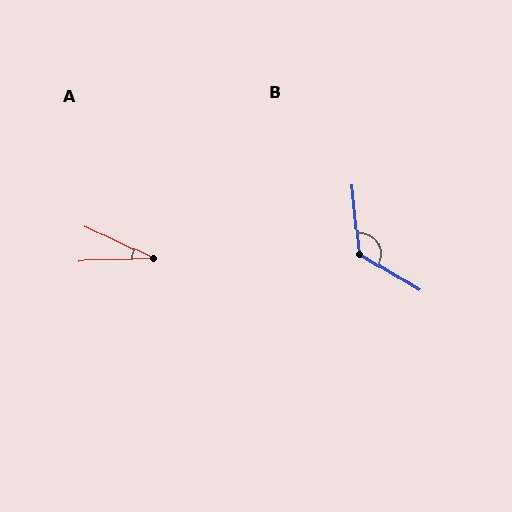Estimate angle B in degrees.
Approximately 127 degrees.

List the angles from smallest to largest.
A (27°), B (127°).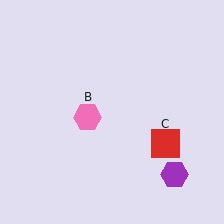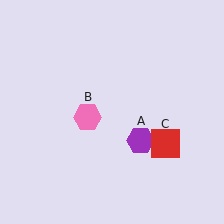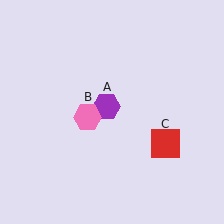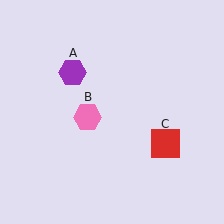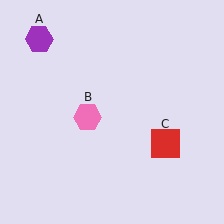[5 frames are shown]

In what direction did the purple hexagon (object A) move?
The purple hexagon (object A) moved up and to the left.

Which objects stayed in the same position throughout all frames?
Pink hexagon (object B) and red square (object C) remained stationary.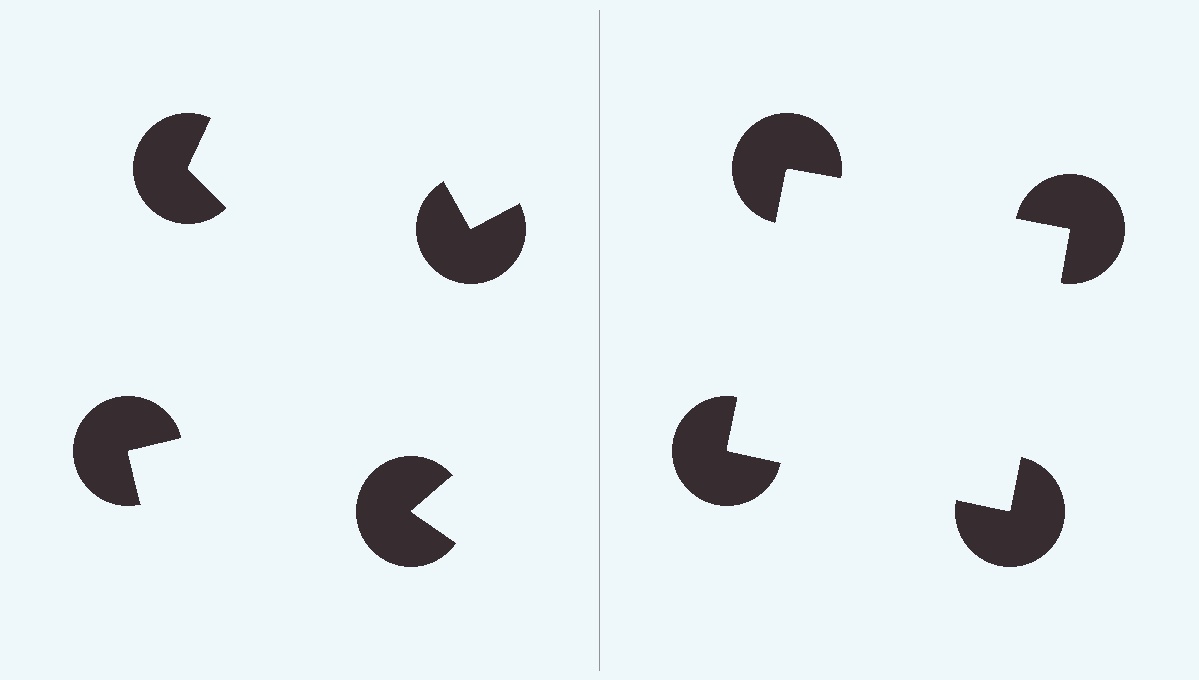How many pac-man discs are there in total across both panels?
8 — 4 on each side.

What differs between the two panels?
The pac-man discs are positioned identically on both sides; only the wedge orientations differ. On the right they align to a square; on the left they are misaligned.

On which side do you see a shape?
An illusory square appears on the right side. On the left side the wedge cuts are rotated, so no coherent shape forms.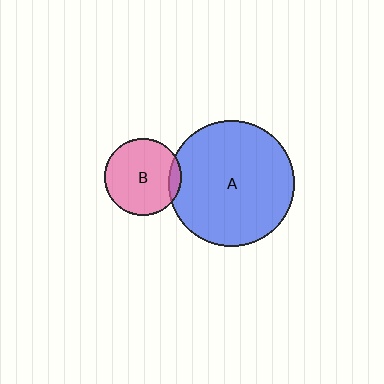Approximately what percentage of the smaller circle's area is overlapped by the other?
Approximately 10%.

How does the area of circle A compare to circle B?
Approximately 2.7 times.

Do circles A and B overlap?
Yes.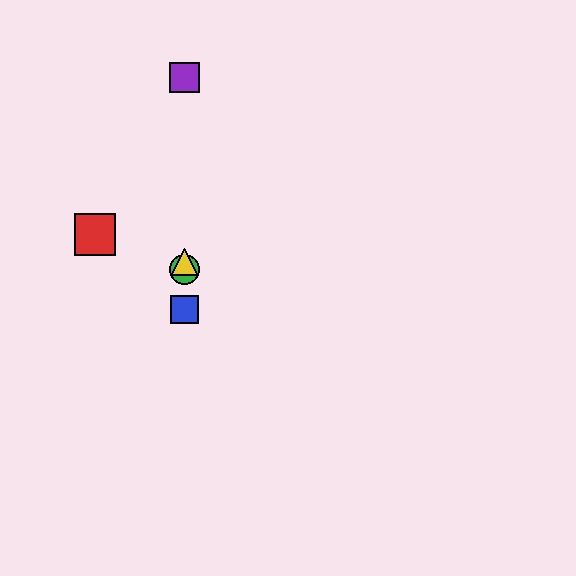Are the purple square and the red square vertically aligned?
No, the purple square is at x≈185 and the red square is at x≈95.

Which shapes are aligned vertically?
The blue square, the green circle, the yellow triangle, the purple square are aligned vertically.